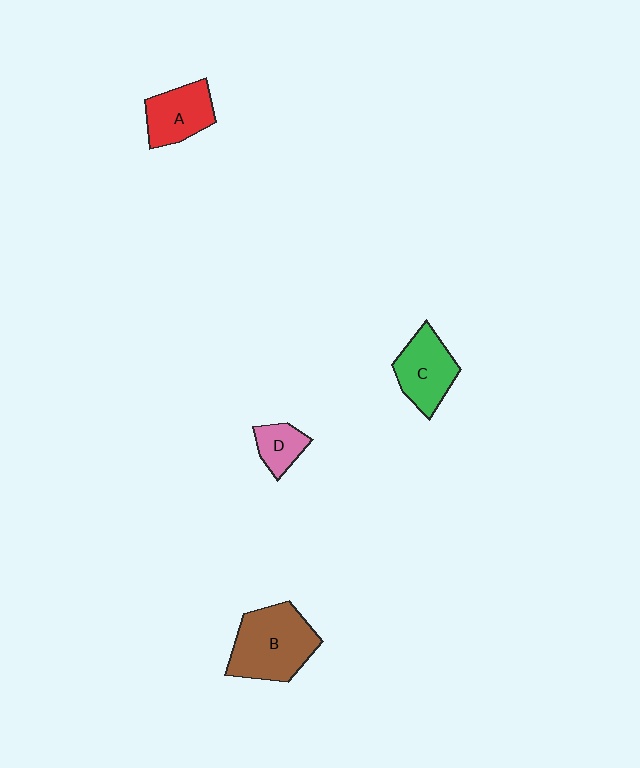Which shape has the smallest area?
Shape D (pink).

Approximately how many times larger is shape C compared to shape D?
Approximately 1.9 times.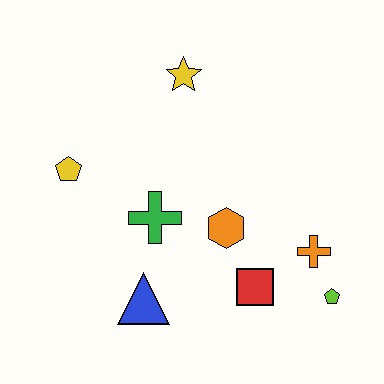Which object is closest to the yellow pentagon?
The green cross is closest to the yellow pentagon.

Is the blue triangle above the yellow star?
No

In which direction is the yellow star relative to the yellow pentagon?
The yellow star is to the right of the yellow pentagon.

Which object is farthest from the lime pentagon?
The yellow pentagon is farthest from the lime pentagon.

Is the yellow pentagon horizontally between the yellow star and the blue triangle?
No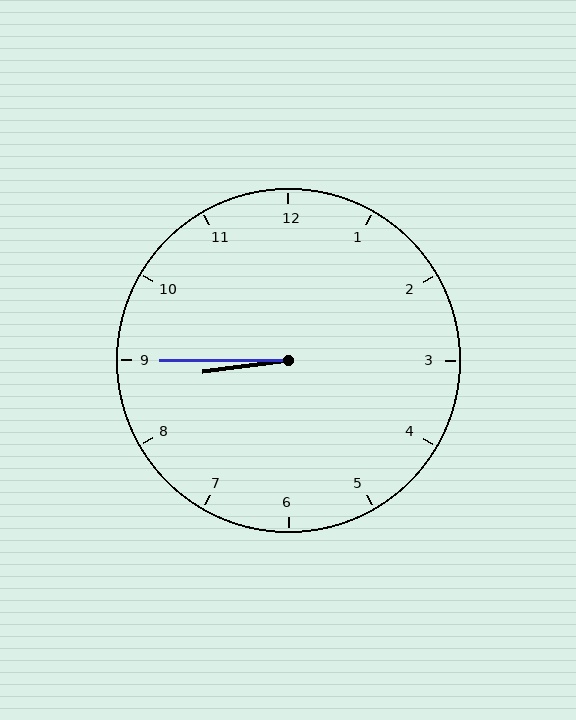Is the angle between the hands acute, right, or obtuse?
It is acute.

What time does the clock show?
8:45.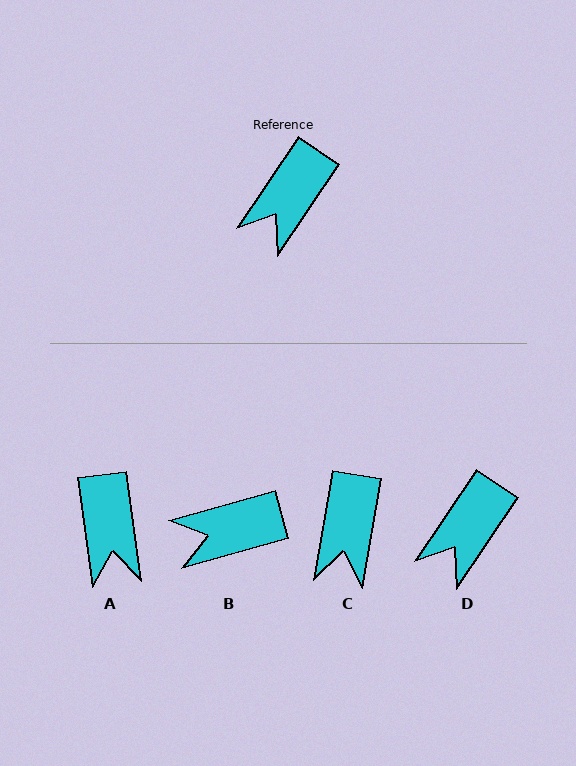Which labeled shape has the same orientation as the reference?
D.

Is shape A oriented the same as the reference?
No, it is off by about 42 degrees.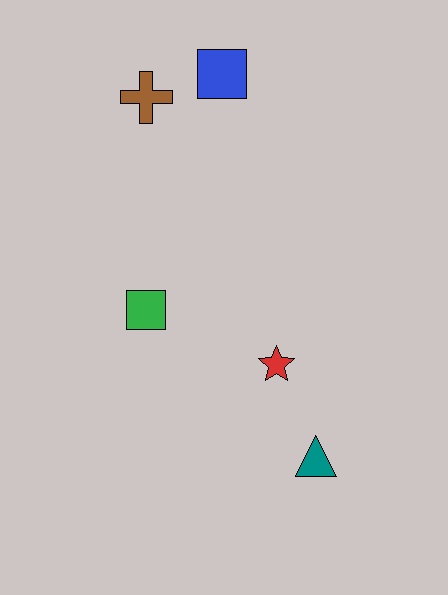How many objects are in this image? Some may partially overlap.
There are 5 objects.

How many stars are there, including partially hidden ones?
There is 1 star.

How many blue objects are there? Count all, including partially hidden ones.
There is 1 blue object.